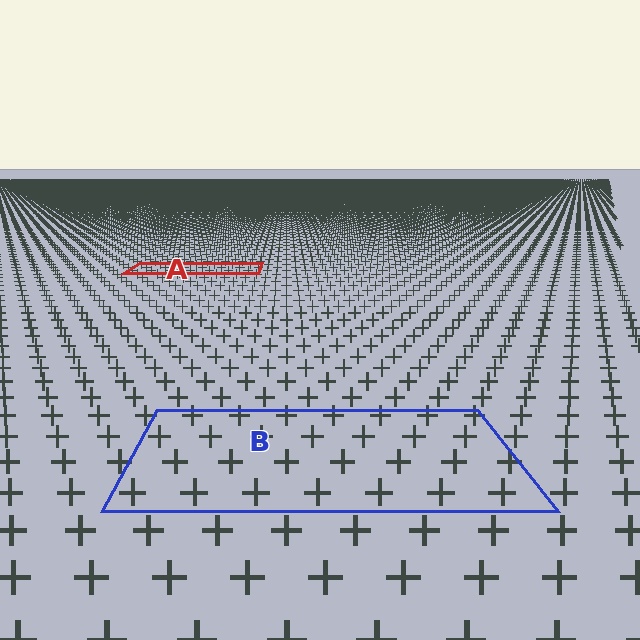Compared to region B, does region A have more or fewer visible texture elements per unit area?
Region A has more texture elements per unit area — they are packed more densely because it is farther away.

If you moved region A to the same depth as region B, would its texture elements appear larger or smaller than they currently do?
They would appear larger. At a closer depth, the same texture elements are projected at a bigger on-screen size.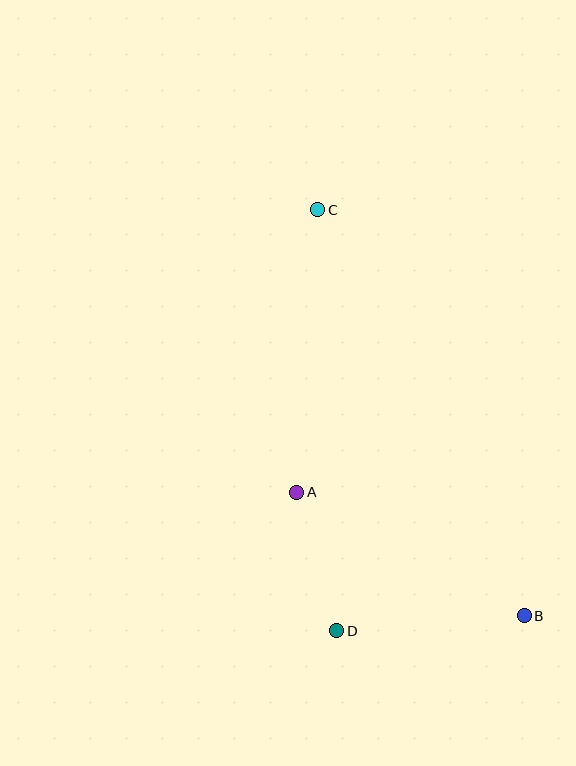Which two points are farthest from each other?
Points B and C are farthest from each other.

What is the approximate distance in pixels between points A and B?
The distance between A and B is approximately 259 pixels.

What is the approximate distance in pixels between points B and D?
The distance between B and D is approximately 188 pixels.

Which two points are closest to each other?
Points A and D are closest to each other.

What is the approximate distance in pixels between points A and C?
The distance between A and C is approximately 283 pixels.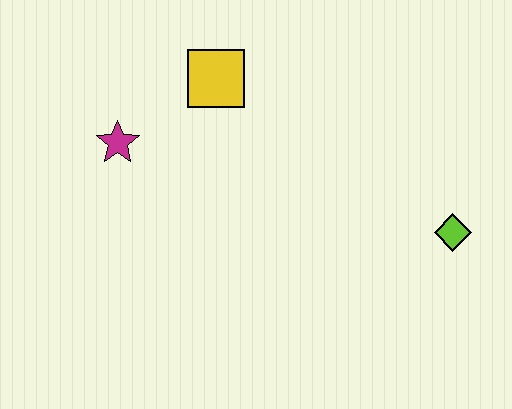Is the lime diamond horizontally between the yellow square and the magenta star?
No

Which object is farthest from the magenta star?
The lime diamond is farthest from the magenta star.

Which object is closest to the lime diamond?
The yellow square is closest to the lime diamond.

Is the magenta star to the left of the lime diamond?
Yes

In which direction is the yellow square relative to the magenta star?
The yellow square is to the right of the magenta star.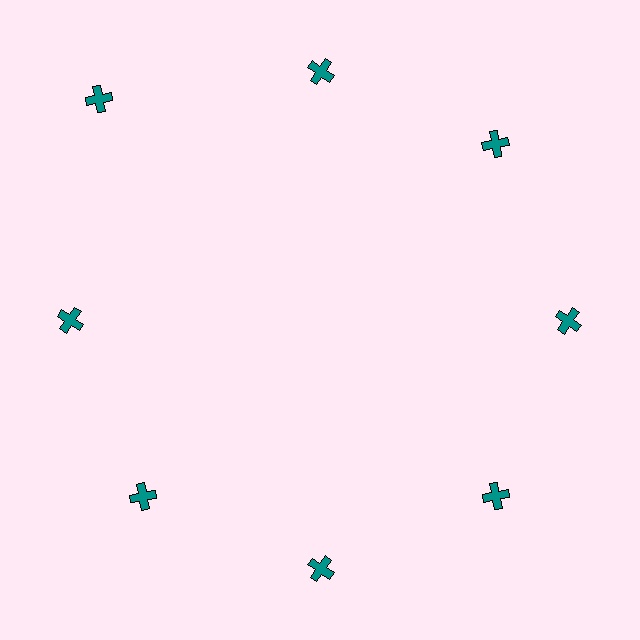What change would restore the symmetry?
The symmetry would be restored by moving it inward, back onto the ring so that all 8 crosses sit at equal angles and equal distance from the center.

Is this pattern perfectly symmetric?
No. The 8 teal crosses are arranged in a ring, but one element near the 10 o'clock position is pushed outward from the center, breaking the 8-fold rotational symmetry.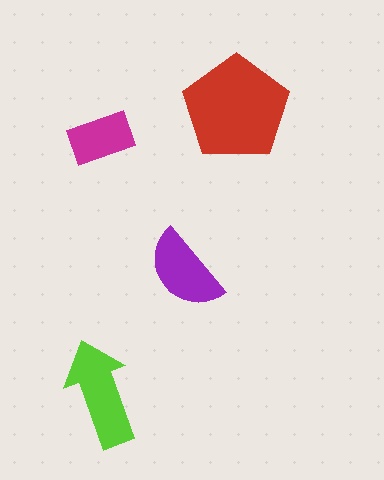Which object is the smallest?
The magenta rectangle.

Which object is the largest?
The red pentagon.